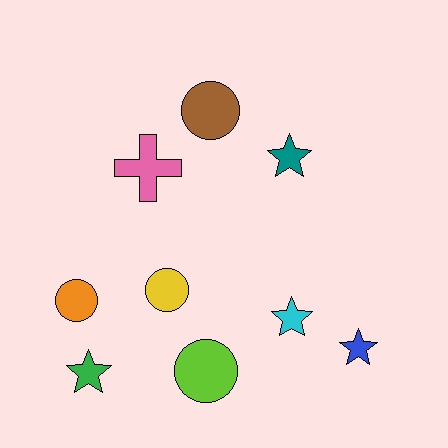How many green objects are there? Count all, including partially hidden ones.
There is 1 green object.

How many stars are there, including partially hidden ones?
There are 4 stars.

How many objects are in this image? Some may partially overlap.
There are 9 objects.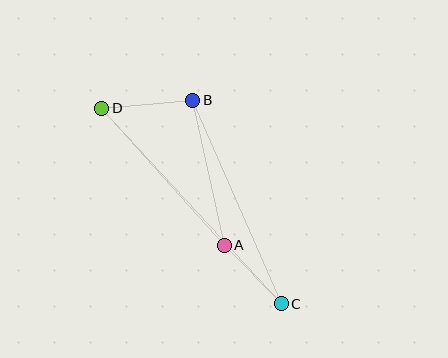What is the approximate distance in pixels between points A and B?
The distance between A and B is approximately 149 pixels.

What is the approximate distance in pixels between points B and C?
The distance between B and C is approximately 222 pixels.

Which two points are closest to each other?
Points A and C are closest to each other.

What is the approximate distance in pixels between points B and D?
The distance between B and D is approximately 92 pixels.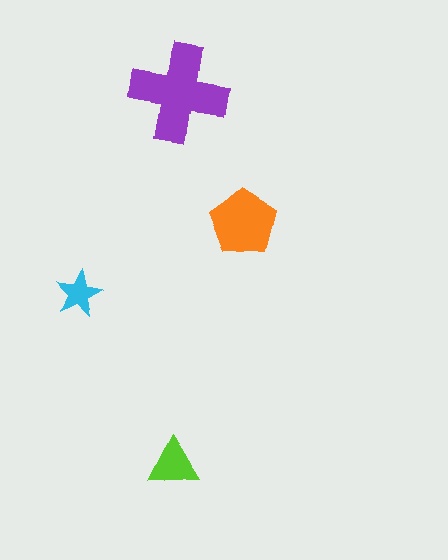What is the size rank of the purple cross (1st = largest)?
1st.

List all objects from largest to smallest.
The purple cross, the orange pentagon, the lime triangle, the cyan star.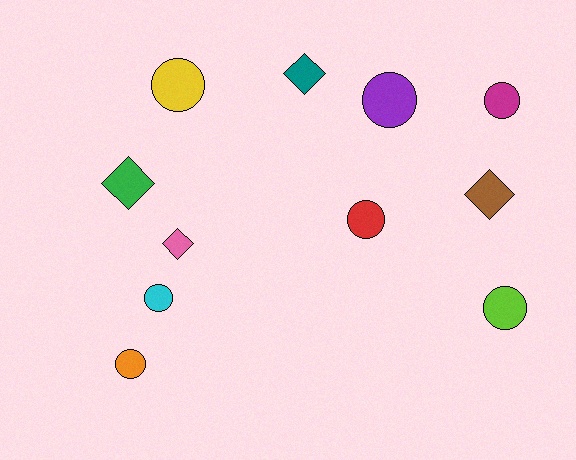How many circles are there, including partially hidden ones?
There are 7 circles.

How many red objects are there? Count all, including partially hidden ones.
There is 1 red object.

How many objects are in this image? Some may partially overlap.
There are 11 objects.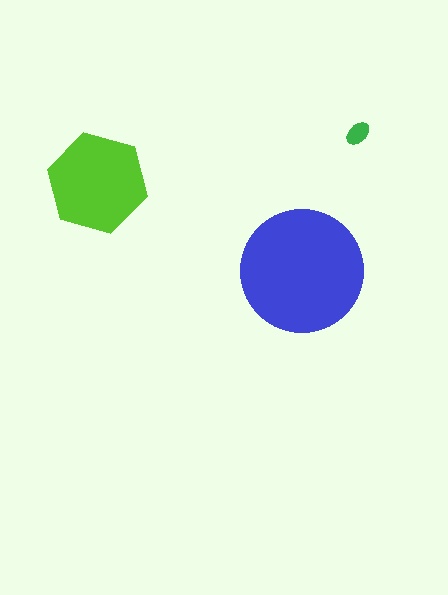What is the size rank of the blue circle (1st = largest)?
1st.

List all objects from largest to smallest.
The blue circle, the lime hexagon, the green ellipse.